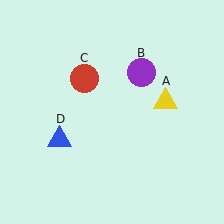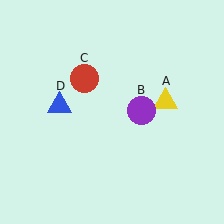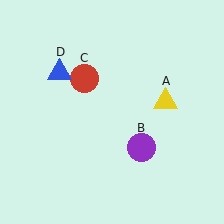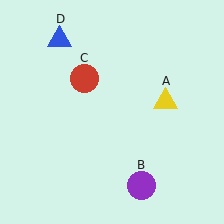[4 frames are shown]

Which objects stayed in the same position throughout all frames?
Yellow triangle (object A) and red circle (object C) remained stationary.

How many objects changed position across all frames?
2 objects changed position: purple circle (object B), blue triangle (object D).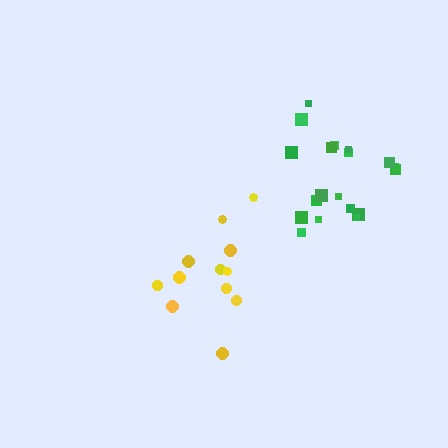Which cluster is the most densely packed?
Green.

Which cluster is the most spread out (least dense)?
Yellow.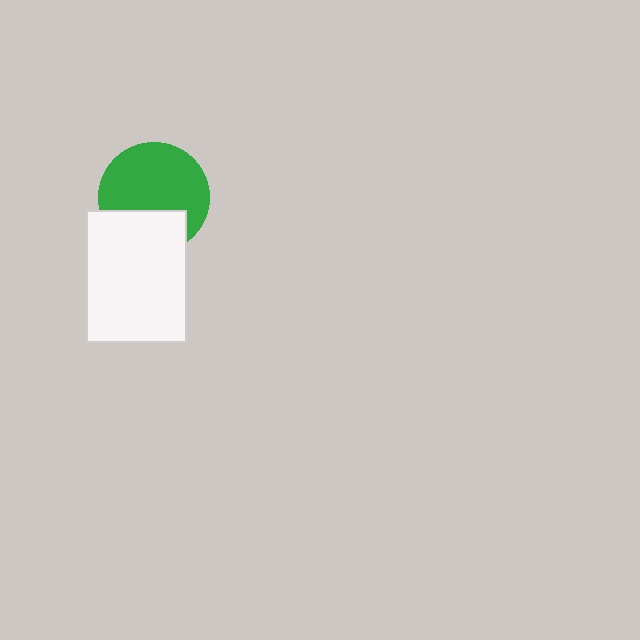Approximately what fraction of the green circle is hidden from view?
Roughly 32% of the green circle is hidden behind the white rectangle.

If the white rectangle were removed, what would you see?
You would see the complete green circle.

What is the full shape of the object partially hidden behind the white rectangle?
The partially hidden object is a green circle.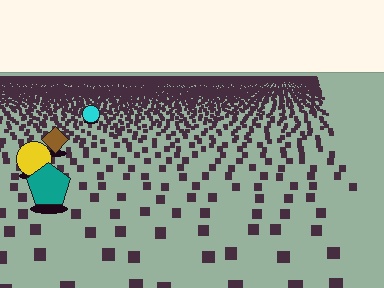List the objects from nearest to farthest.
From nearest to farthest: the teal pentagon, the yellow circle, the brown diamond, the cyan circle.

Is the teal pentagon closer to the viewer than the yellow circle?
Yes. The teal pentagon is closer — you can tell from the texture gradient: the ground texture is coarser near it.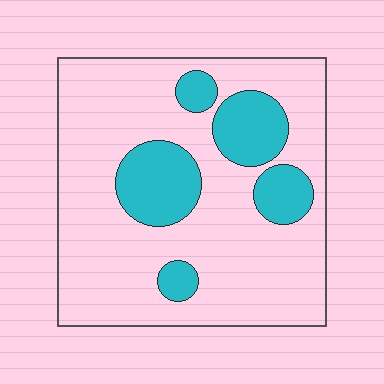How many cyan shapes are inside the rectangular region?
5.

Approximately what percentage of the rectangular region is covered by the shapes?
Approximately 20%.